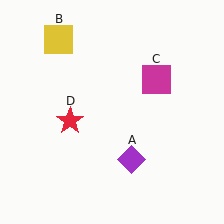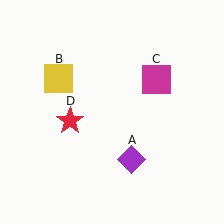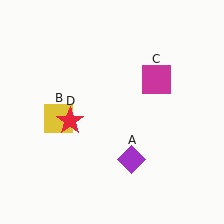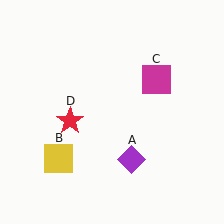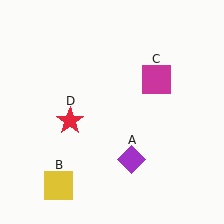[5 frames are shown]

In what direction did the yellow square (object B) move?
The yellow square (object B) moved down.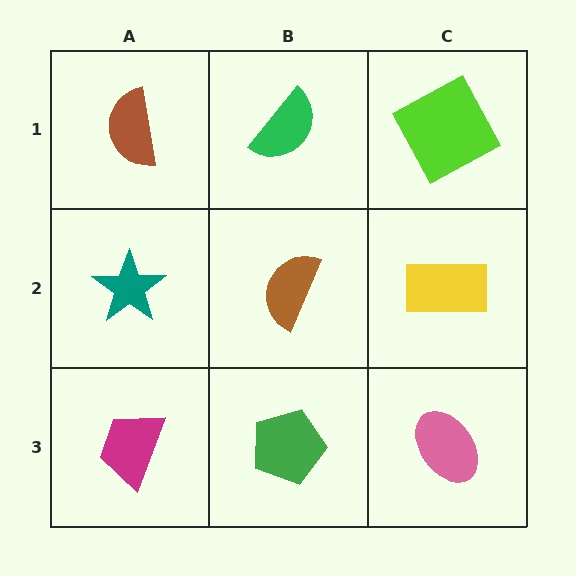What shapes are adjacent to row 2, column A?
A brown semicircle (row 1, column A), a magenta trapezoid (row 3, column A), a brown semicircle (row 2, column B).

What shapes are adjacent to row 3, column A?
A teal star (row 2, column A), a green pentagon (row 3, column B).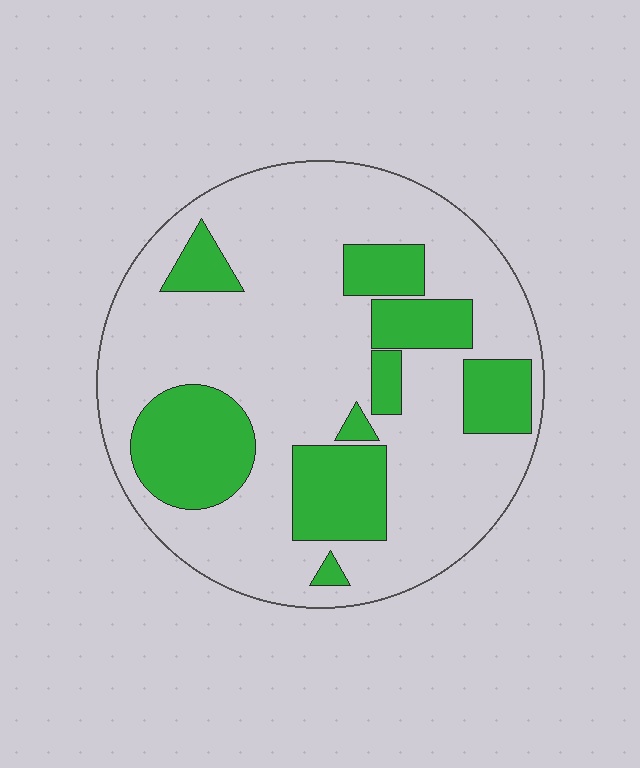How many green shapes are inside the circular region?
9.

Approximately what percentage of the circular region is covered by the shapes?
Approximately 25%.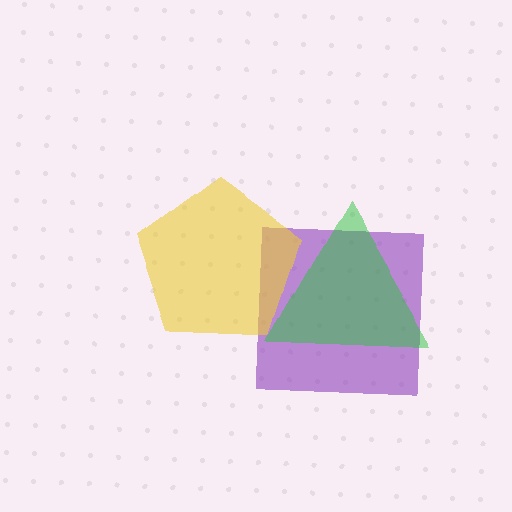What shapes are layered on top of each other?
The layered shapes are: a purple square, a yellow pentagon, a green triangle.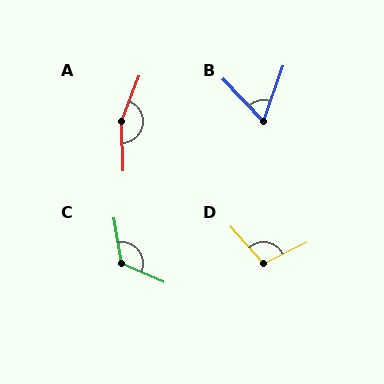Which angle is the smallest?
B, at approximately 63 degrees.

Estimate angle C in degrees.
Approximately 124 degrees.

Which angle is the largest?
A, at approximately 157 degrees.